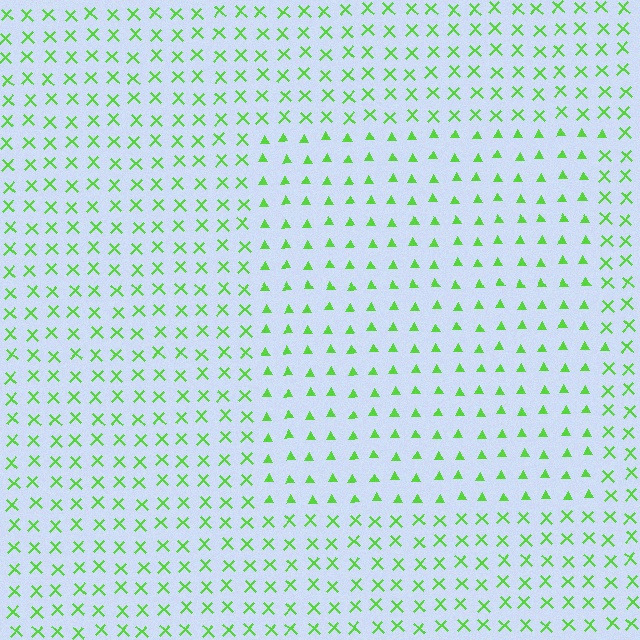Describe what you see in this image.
The image is filled with small lime elements arranged in a uniform grid. A rectangle-shaped region contains triangles, while the surrounding area contains X marks. The boundary is defined purely by the change in element shape.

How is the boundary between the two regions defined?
The boundary is defined by a change in element shape: triangles inside vs. X marks outside. All elements share the same color and spacing.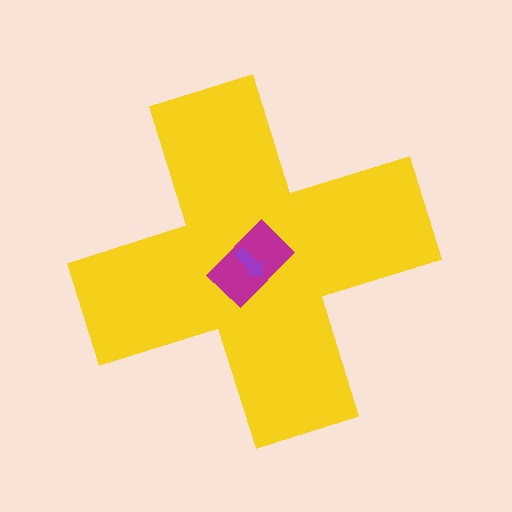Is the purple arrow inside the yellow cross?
Yes.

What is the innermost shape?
The purple arrow.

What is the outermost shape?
The yellow cross.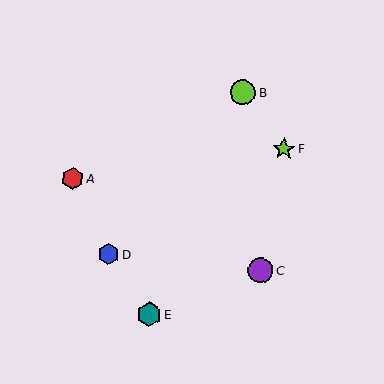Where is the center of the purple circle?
The center of the purple circle is at (261, 270).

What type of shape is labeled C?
Shape C is a purple circle.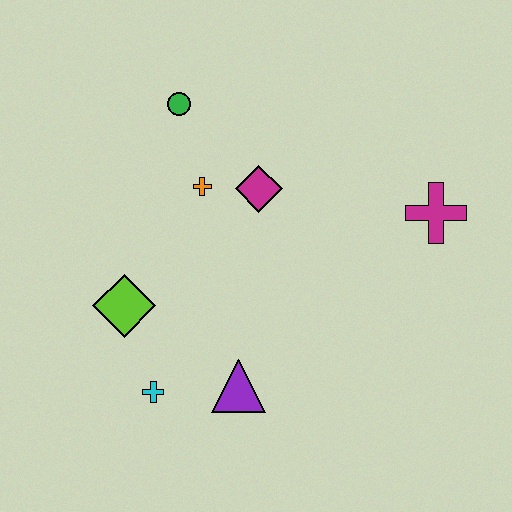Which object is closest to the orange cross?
The magenta diamond is closest to the orange cross.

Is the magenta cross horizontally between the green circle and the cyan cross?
No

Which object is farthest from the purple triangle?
The green circle is farthest from the purple triangle.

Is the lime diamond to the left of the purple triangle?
Yes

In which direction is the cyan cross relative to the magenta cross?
The cyan cross is to the left of the magenta cross.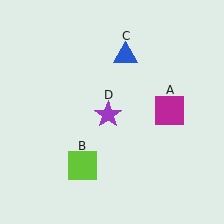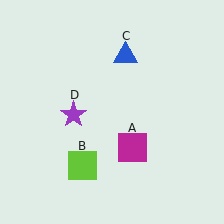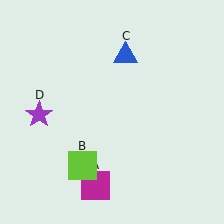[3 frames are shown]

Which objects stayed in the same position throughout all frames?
Lime square (object B) and blue triangle (object C) remained stationary.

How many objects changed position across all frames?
2 objects changed position: magenta square (object A), purple star (object D).